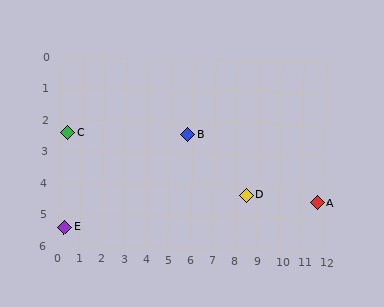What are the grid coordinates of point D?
Point D is at approximately (8.5, 4.3).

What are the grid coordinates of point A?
Point A is at approximately (11.7, 4.5).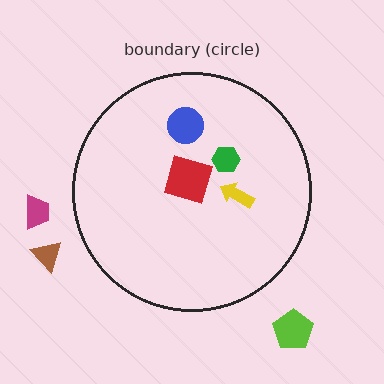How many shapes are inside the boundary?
4 inside, 3 outside.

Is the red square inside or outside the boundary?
Inside.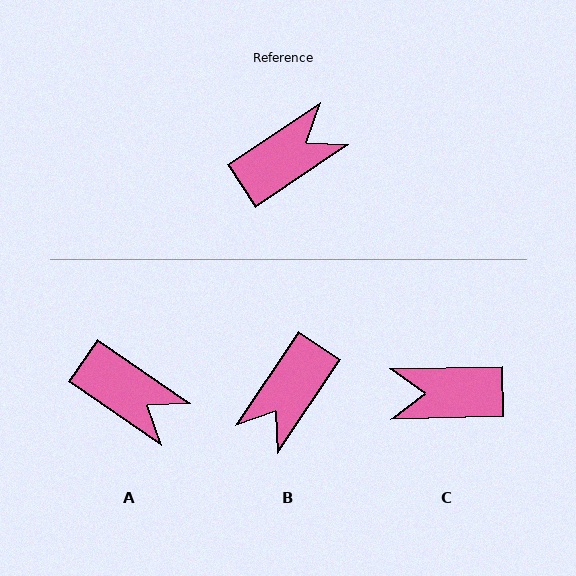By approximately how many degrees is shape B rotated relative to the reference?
Approximately 157 degrees clockwise.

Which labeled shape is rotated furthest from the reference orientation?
B, about 157 degrees away.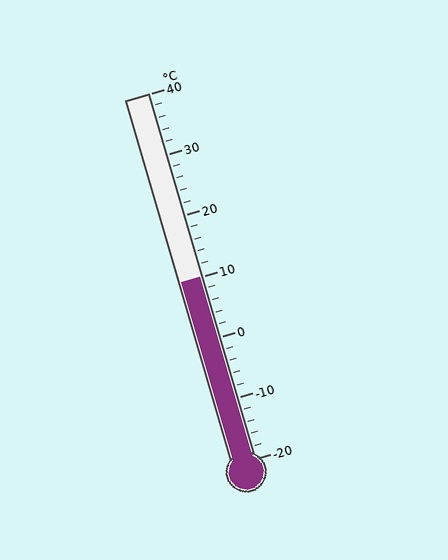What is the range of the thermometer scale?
The thermometer scale ranges from -20°C to 40°C.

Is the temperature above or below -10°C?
The temperature is above -10°C.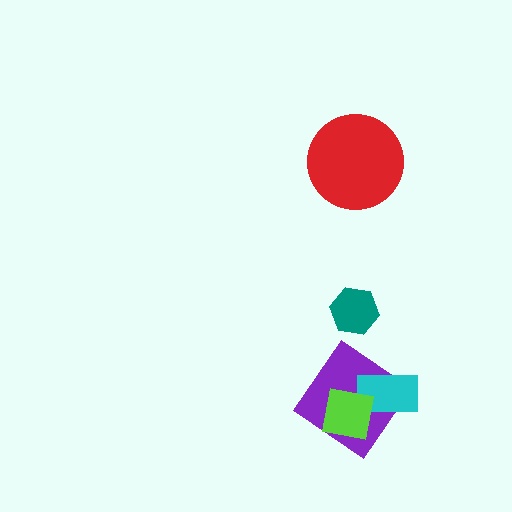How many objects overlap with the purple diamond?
2 objects overlap with the purple diamond.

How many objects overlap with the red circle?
0 objects overlap with the red circle.